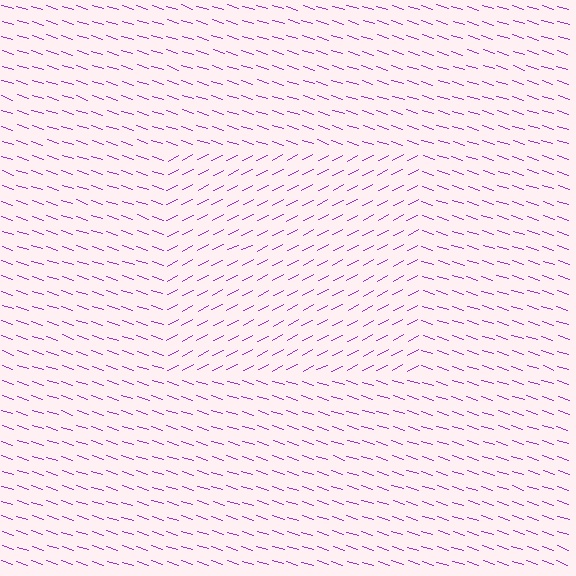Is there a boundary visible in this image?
Yes, there is a texture boundary formed by a change in line orientation.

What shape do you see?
I see a rectangle.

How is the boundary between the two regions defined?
The boundary is defined purely by a change in line orientation (approximately 45 degrees difference). All lines are the same color and thickness.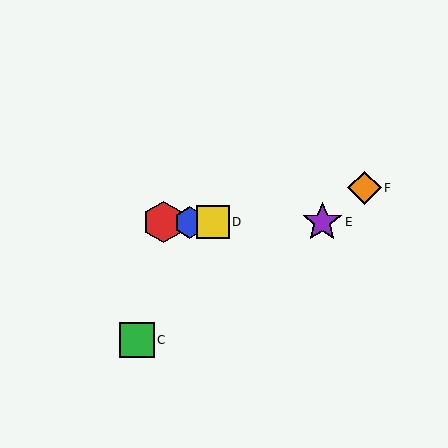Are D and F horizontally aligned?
No, D is at y≈222 and F is at y≈188.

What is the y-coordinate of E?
Object E is at y≈222.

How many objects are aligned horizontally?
4 objects (A, B, D, E) are aligned horizontally.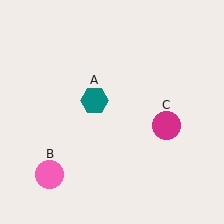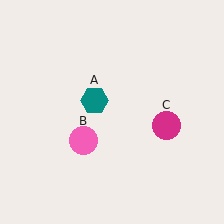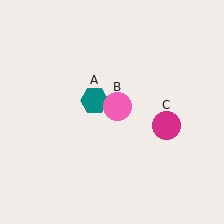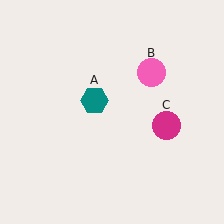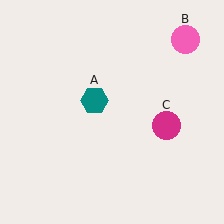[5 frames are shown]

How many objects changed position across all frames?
1 object changed position: pink circle (object B).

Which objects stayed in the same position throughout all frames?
Teal hexagon (object A) and magenta circle (object C) remained stationary.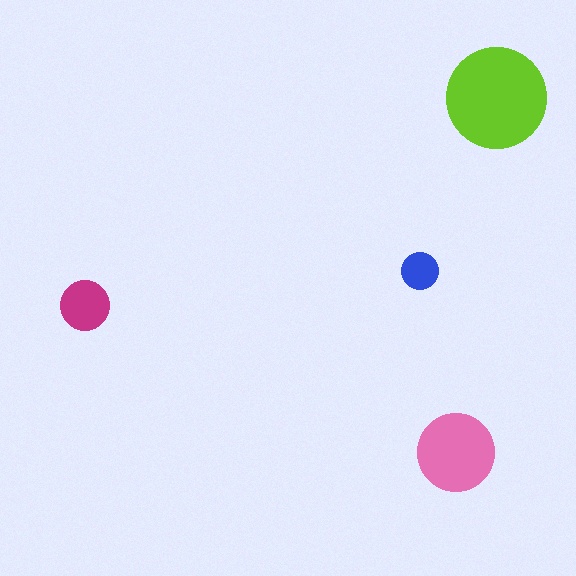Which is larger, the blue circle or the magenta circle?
The magenta one.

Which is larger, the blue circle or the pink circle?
The pink one.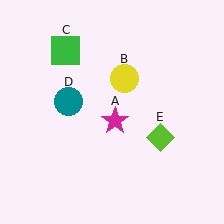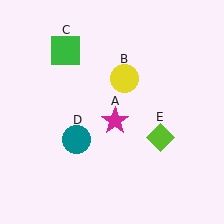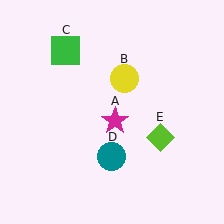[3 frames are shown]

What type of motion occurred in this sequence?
The teal circle (object D) rotated counterclockwise around the center of the scene.